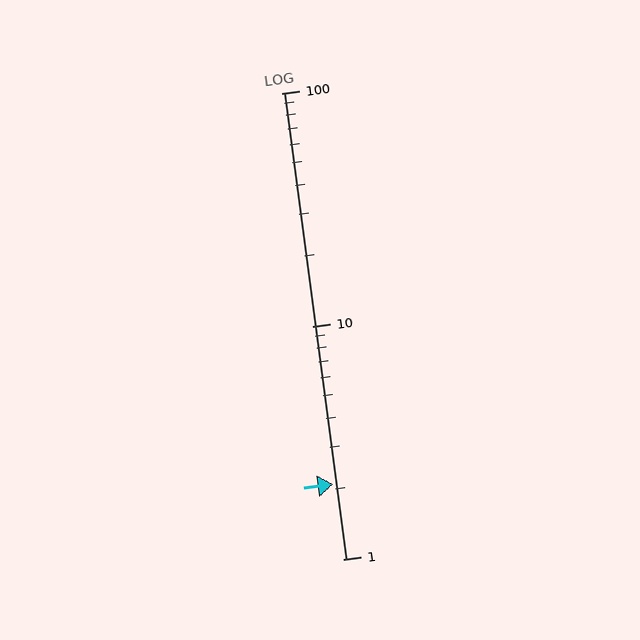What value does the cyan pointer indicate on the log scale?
The pointer indicates approximately 2.1.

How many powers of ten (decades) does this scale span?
The scale spans 2 decades, from 1 to 100.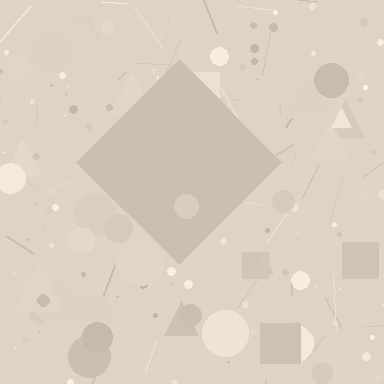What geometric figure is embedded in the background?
A diamond is embedded in the background.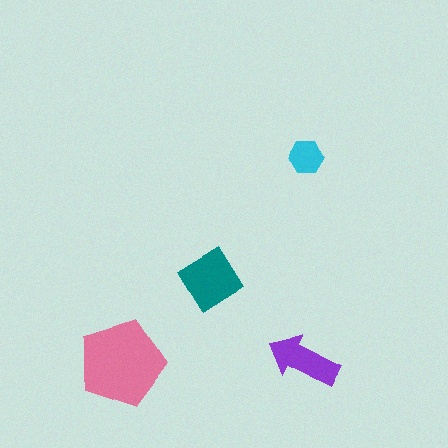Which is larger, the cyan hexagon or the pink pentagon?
The pink pentagon.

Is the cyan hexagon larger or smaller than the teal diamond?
Smaller.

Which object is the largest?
The pink pentagon.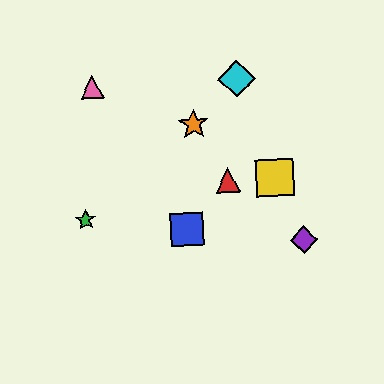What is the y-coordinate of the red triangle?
The red triangle is at y≈180.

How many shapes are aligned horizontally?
2 shapes (the red triangle, the yellow square) are aligned horizontally.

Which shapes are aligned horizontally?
The red triangle, the yellow square are aligned horizontally.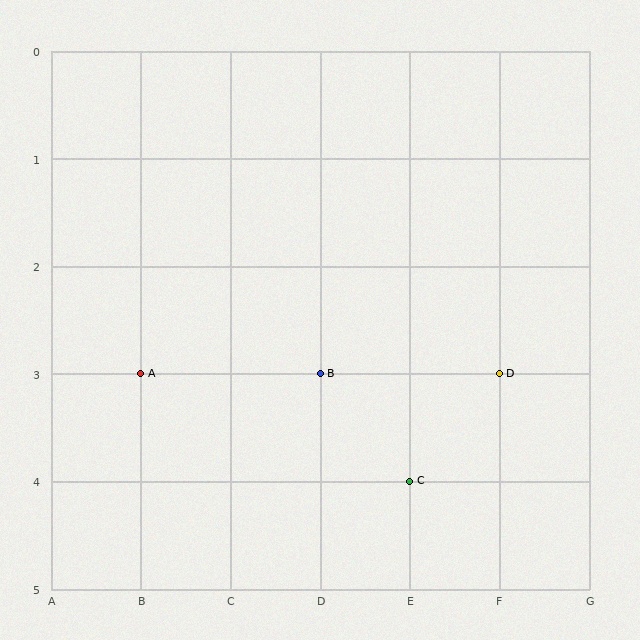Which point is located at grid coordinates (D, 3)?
Point B is at (D, 3).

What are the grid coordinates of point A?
Point A is at grid coordinates (B, 3).